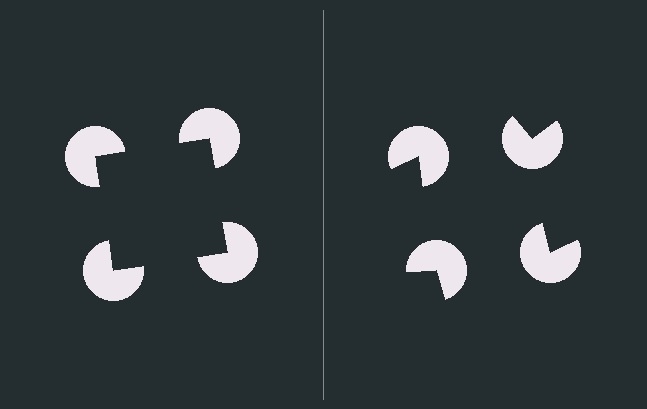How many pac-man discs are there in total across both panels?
8 — 4 on each side.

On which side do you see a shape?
An illusory square appears on the left side. On the right side the wedge cuts are rotated, so no coherent shape forms.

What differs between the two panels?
The pac-man discs are positioned identically on both sides; only the wedge orientations differ. On the left they align to a square; on the right they are misaligned.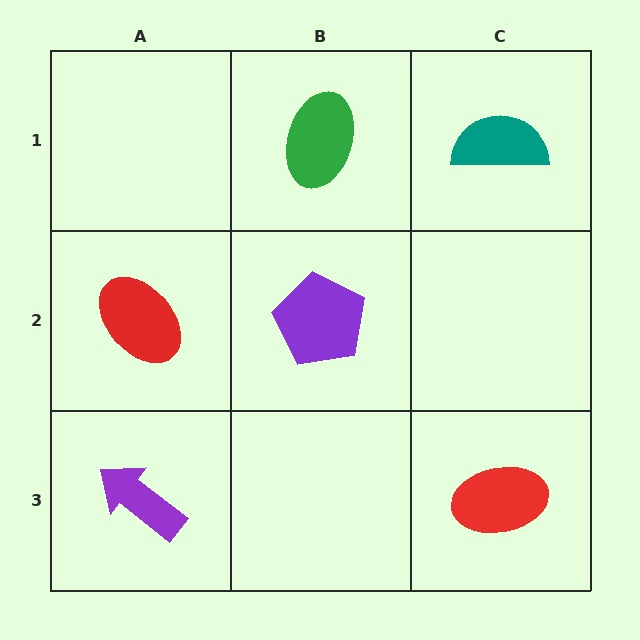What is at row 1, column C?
A teal semicircle.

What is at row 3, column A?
A purple arrow.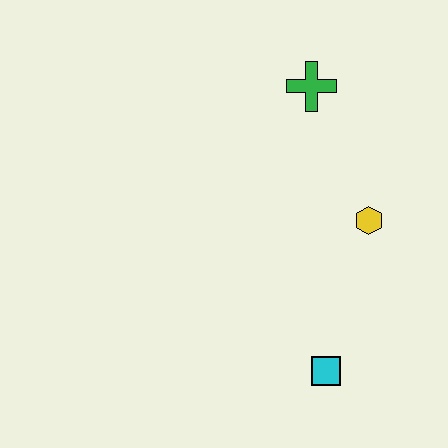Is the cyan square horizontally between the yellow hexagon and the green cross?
Yes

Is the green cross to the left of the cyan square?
Yes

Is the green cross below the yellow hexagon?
No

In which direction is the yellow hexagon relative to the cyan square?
The yellow hexagon is above the cyan square.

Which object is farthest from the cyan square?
The green cross is farthest from the cyan square.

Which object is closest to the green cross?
The yellow hexagon is closest to the green cross.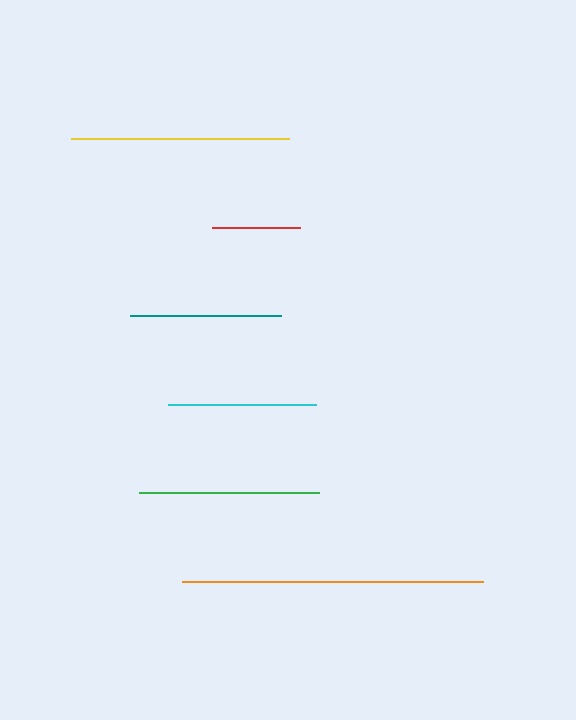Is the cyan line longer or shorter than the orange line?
The orange line is longer than the cyan line.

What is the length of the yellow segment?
The yellow segment is approximately 219 pixels long.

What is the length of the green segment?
The green segment is approximately 180 pixels long.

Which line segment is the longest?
The orange line is the longest at approximately 301 pixels.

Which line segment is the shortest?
The red line is the shortest at approximately 88 pixels.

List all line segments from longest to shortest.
From longest to shortest: orange, yellow, green, teal, cyan, red.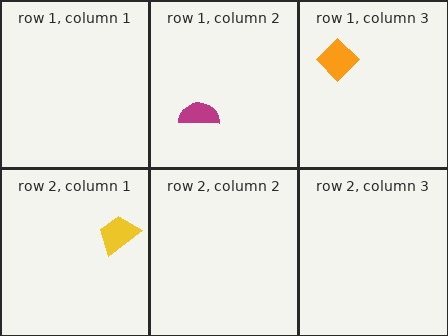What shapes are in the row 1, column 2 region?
The magenta semicircle.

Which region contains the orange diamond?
The row 1, column 3 region.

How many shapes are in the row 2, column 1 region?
1.